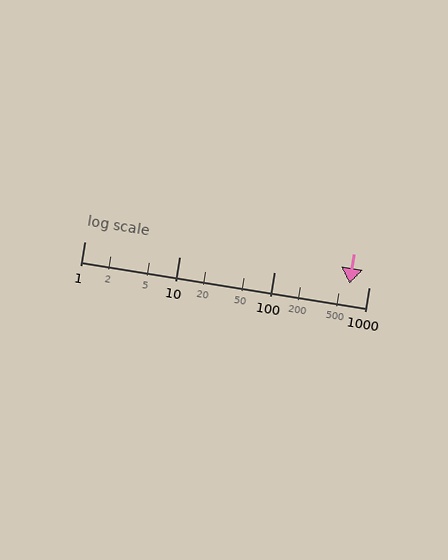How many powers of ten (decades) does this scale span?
The scale spans 3 decades, from 1 to 1000.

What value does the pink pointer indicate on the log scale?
The pointer indicates approximately 630.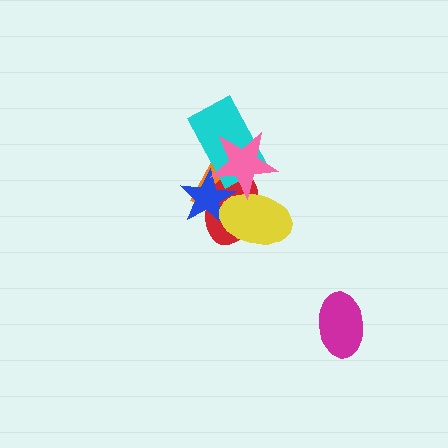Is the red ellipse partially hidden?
Yes, it is partially covered by another shape.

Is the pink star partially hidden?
No, no other shape covers it.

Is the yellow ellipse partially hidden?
Yes, it is partially covered by another shape.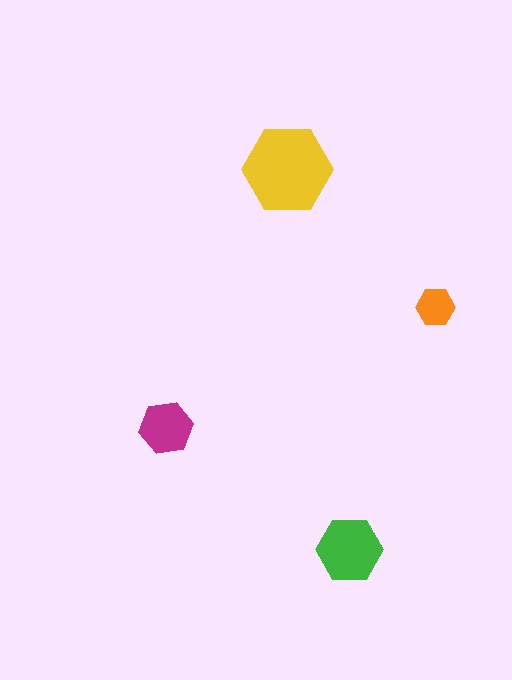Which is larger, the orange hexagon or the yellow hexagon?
The yellow one.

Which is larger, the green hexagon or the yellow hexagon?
The yellow one.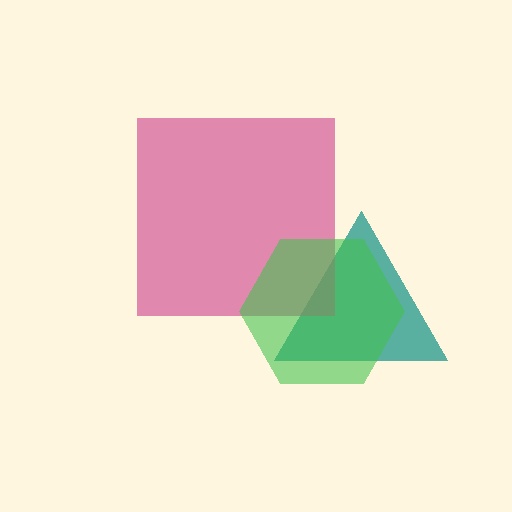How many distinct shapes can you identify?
There are 3 distinct shapes: a teal triangle, a magenta square, a green hexagon.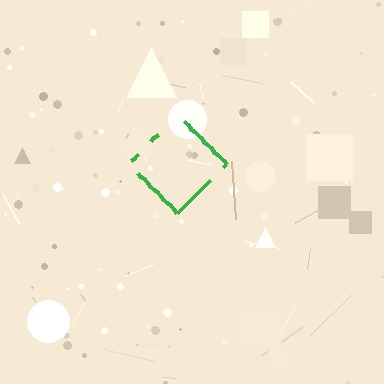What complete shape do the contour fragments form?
The contour fragments form a diamond.